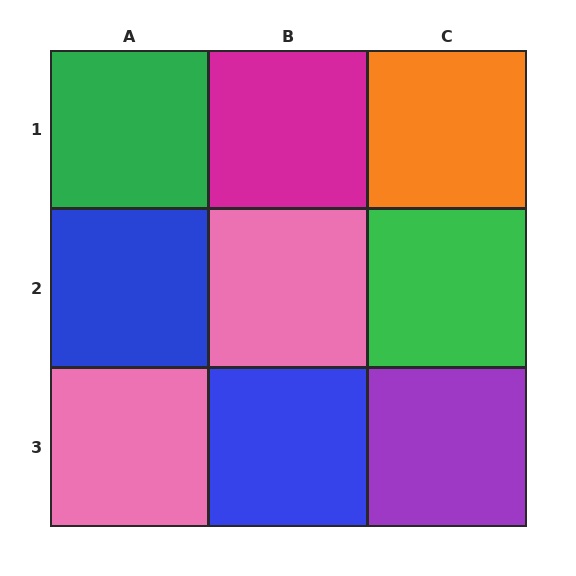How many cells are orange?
1 cell is orange.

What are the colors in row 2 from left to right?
Blue, pink, green.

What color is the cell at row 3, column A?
Pink.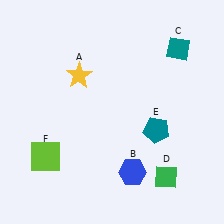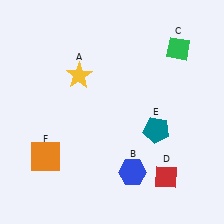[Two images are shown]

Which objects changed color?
C changed from teal to green. D changed from green to red. F changed from lime to orange.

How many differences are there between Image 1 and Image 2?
There are 3 differences between the two images.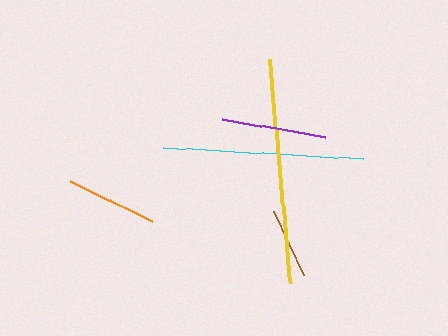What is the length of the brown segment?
The brown segment is approximately 71 pixels long.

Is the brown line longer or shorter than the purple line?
The purple line is longer than the brown line.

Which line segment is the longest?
The yellow line is the longest at approximately 225 pixels.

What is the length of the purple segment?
The purple segment is approximately 104 pixels long.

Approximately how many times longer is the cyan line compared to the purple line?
The cyan line is approximately 1.9 times the length of the purple line.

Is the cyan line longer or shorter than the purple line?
The cyan line is longer than the purple line.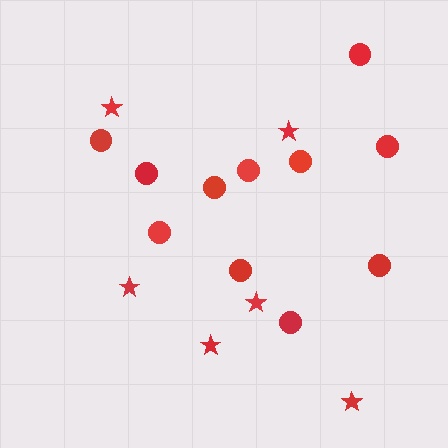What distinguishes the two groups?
There are 2 groups: one group of circles (11) and one group of stars (6).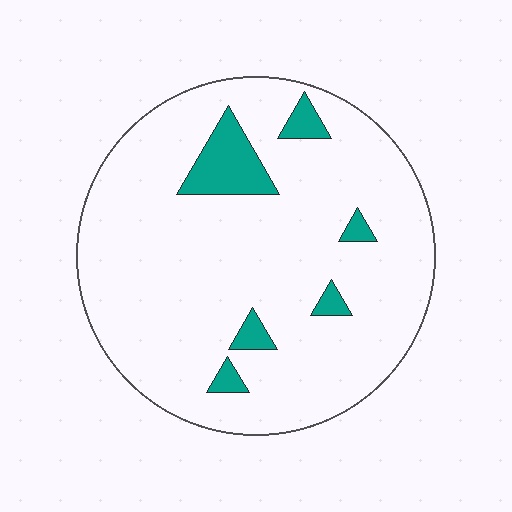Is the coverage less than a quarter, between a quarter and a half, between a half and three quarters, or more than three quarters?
Less than a quarter.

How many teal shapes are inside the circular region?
6.